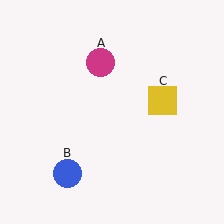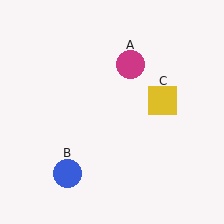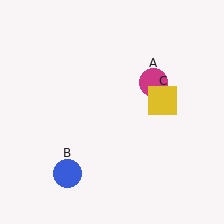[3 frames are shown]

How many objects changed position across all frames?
1 object changed position: magenta circle (object A).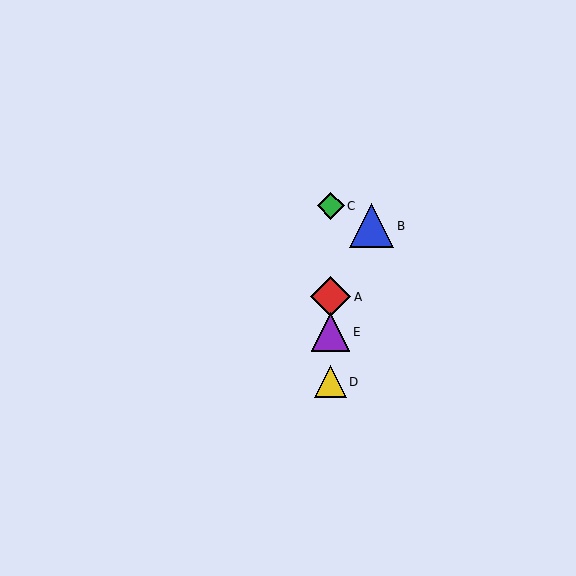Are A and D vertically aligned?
Yes, both are at x≈331.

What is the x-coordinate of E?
Object E is at x≈331.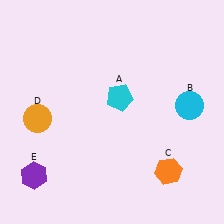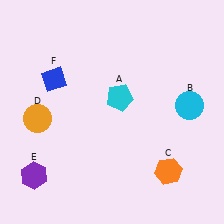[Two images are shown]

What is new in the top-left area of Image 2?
A blue diamond (F) was added in the top-left area of Image 2.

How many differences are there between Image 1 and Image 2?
There is 1 difference between the two images.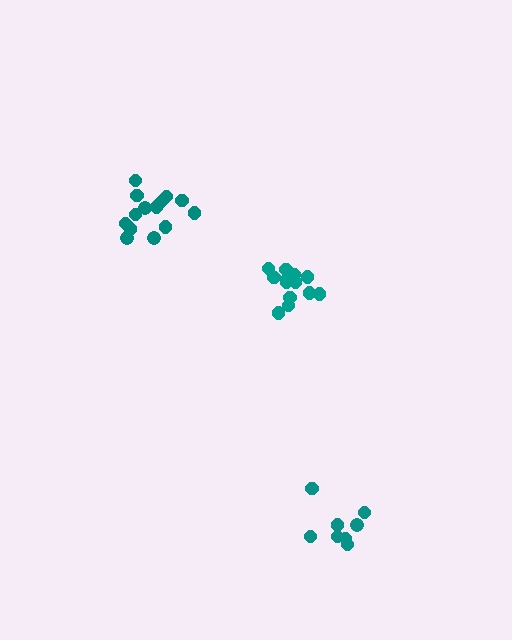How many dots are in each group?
Group 1: 14 dots, Group 2: 13 dots, Group 3: 8 dots (35 total).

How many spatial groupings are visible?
There are 3 spatial groupings.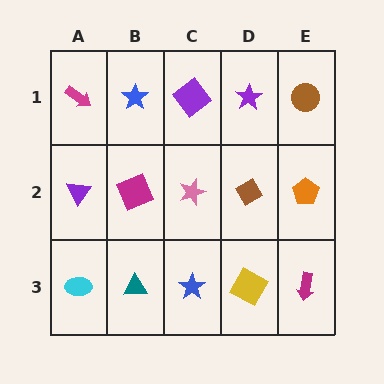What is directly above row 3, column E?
An orange pentagon.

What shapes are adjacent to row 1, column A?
A purple triangle (row 2, column A), a blue star (row 1, column B).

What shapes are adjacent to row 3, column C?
A pink star (row 2, column C), a teal triangle (row 3, column B), a yellow square (row 3, column D).